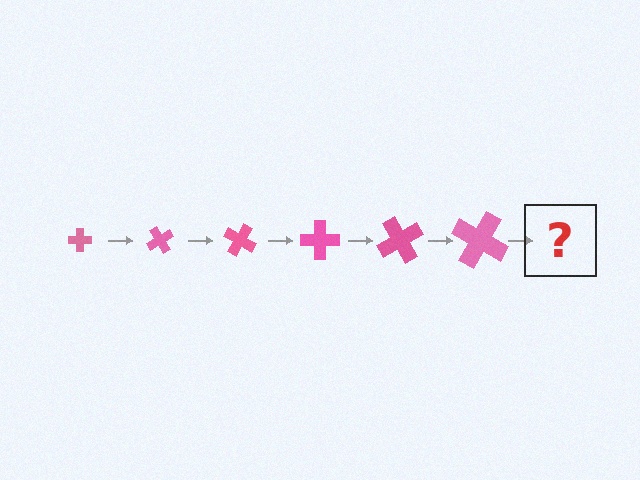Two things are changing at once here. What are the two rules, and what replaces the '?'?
The two rules are that the cross grows larger each step and it rotates 60 degrees each step. The '?' should be a cross, larger than the previous one and rotated 360 degrees from the start.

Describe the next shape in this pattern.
It should be a cross, larger than the previous one and rotated 360 degrees from the start.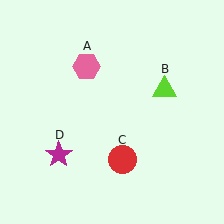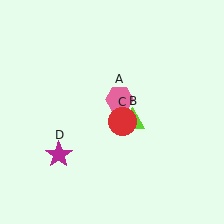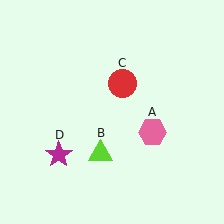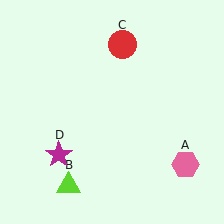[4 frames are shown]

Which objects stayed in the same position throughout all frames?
Magenta star (object D) remained stationary.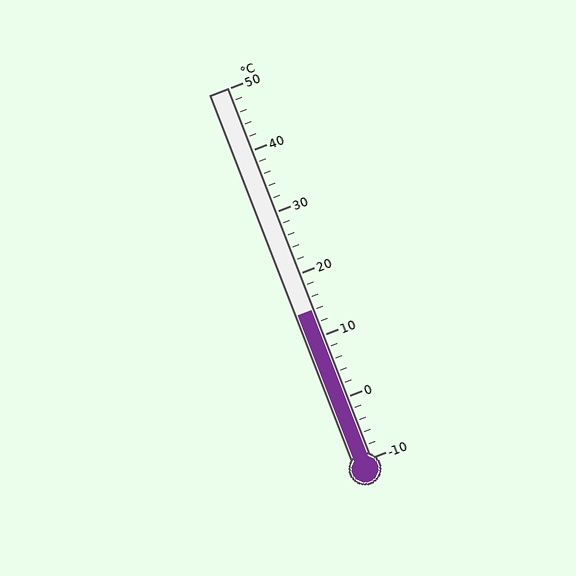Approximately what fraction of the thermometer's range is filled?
The thermometer is filled to approximately 40% of its range.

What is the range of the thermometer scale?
The thermometer scale ranges from -10°C to 50°C.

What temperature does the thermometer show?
The thermometer shows approximately 14°C.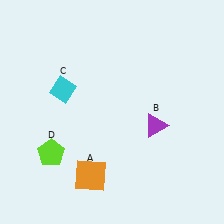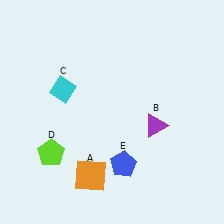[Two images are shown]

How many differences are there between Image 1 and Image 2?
There is 1 difference between the two images.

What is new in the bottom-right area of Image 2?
A blue pentagon (E) was added in the bottom-right area of Image 2.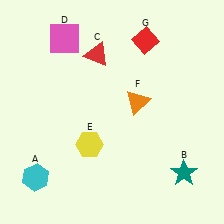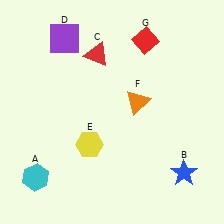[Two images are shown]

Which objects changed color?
B changed from teal to blue. D changed from pink to purple.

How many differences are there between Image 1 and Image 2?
There are 2 differences between the two images.